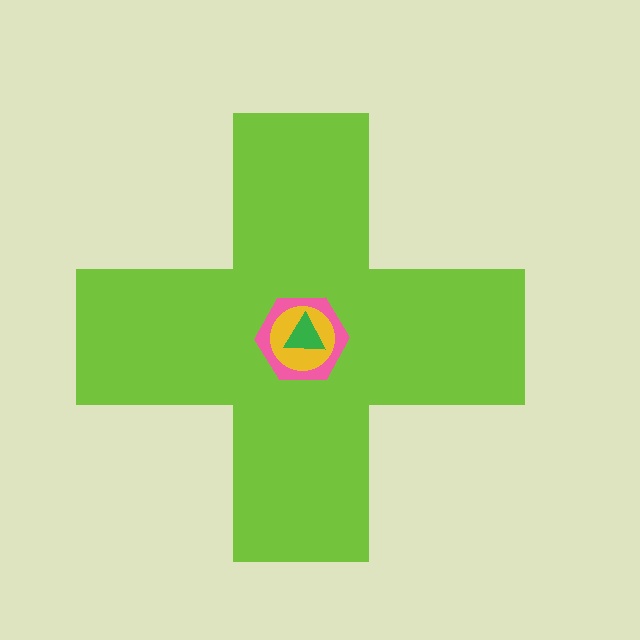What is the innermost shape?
The green triangle.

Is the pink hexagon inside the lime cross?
Yes.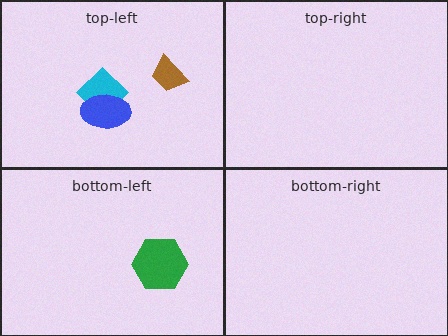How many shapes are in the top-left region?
3.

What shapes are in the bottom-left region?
The green hexagon.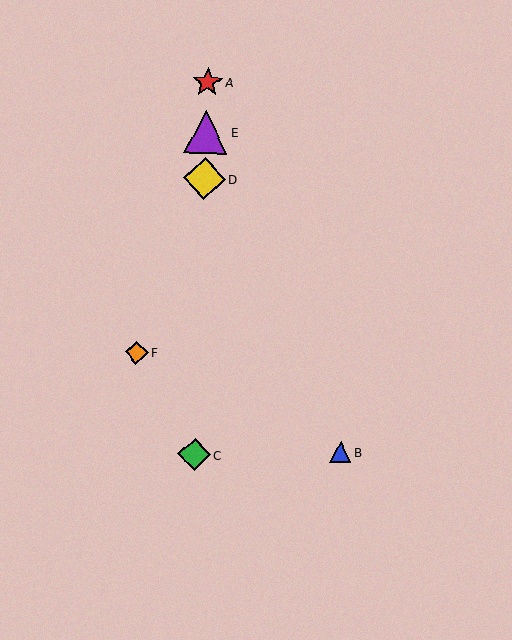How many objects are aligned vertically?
4 objects (A, C, D, E) are aligned vertically.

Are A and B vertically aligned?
No, A is at x≈208 and B is at x≈341.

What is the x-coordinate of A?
Object A is at x≈208.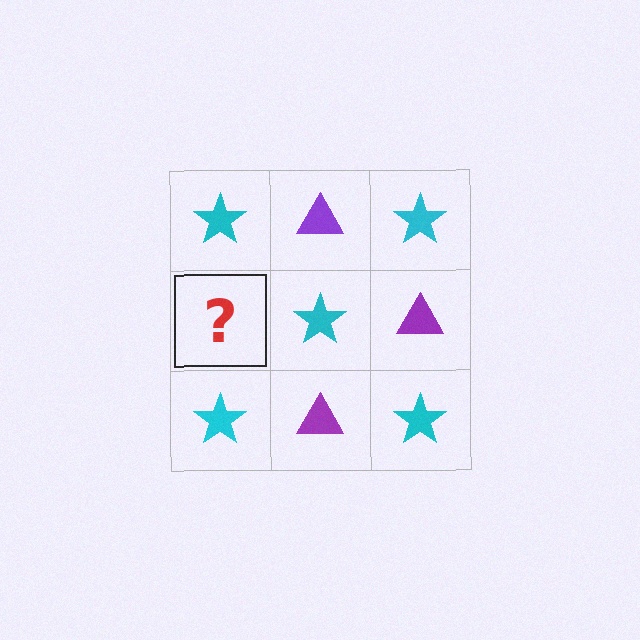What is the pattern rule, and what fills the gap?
The rule is that it alternates cyan star and purple triangle in a checkerboard pattern. The gap should be filled with a purple triangle.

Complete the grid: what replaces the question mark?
The question mark should be replaced with a purple triangle.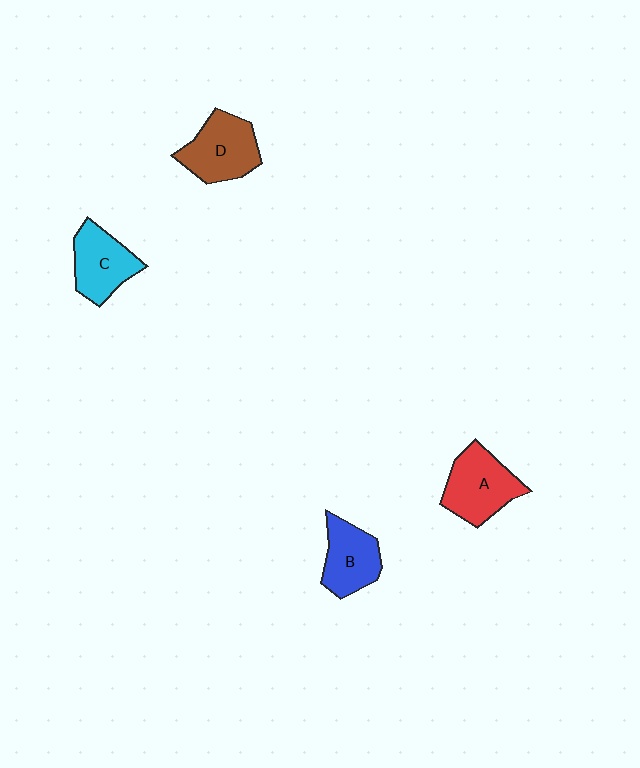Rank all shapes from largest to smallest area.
From largest to smallest: A (red), D (brown), C (cyan), B (blue).